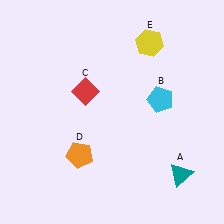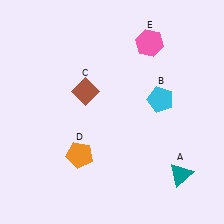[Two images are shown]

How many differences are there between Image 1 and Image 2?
There are 2 differences between the two images.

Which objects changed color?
C changed from red to brown. E changed from yellow to pink.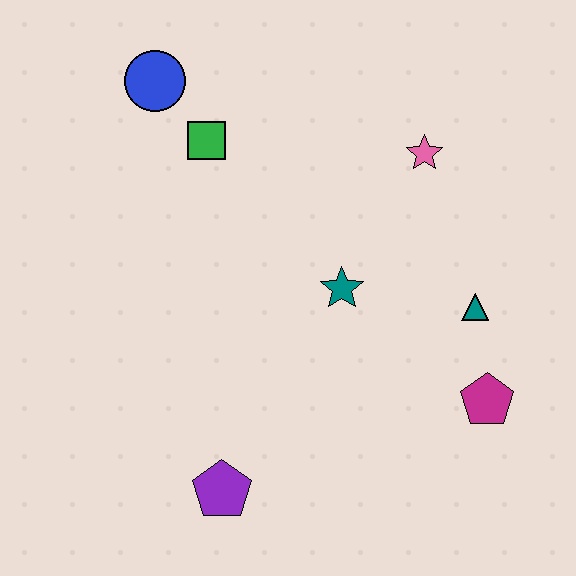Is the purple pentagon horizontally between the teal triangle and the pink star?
No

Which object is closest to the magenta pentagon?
The teal triangle is closest to the magenta pentagon.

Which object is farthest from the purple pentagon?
The blue circle is farthest from the purple pentagon.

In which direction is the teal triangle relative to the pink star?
The teal triangle is below the pink star.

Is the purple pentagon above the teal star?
No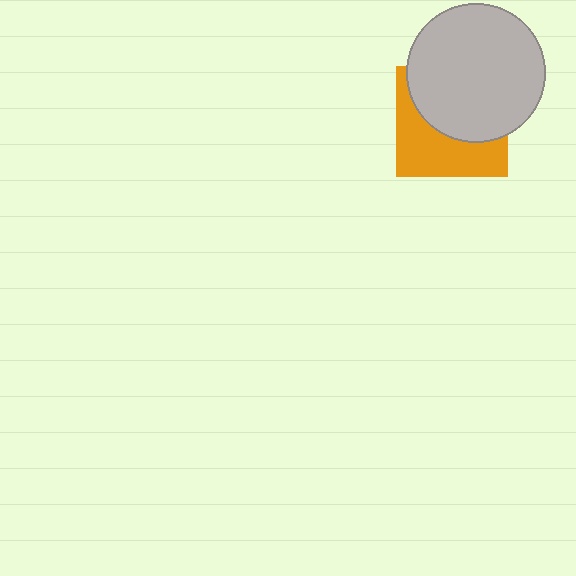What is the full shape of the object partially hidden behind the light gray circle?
The partially hidden object is an orange square.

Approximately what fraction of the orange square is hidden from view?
Roughly 54% of the orange square is hidden behind the light gray circle.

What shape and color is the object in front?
The object in front is a light gray circle.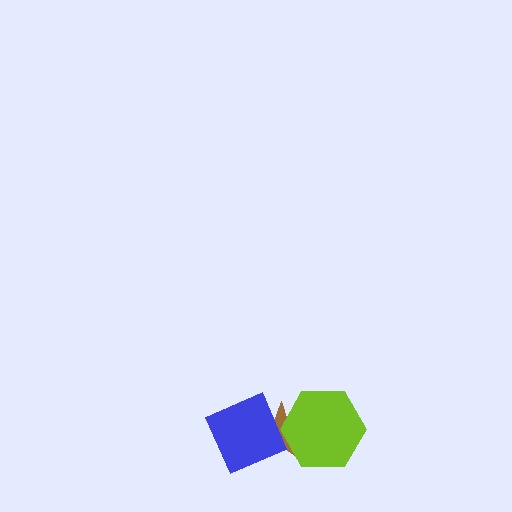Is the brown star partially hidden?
Yes, it is partially covered by another shape.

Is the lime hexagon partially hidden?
No, no other shape covers it.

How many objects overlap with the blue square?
1 object overlaps with the blue square.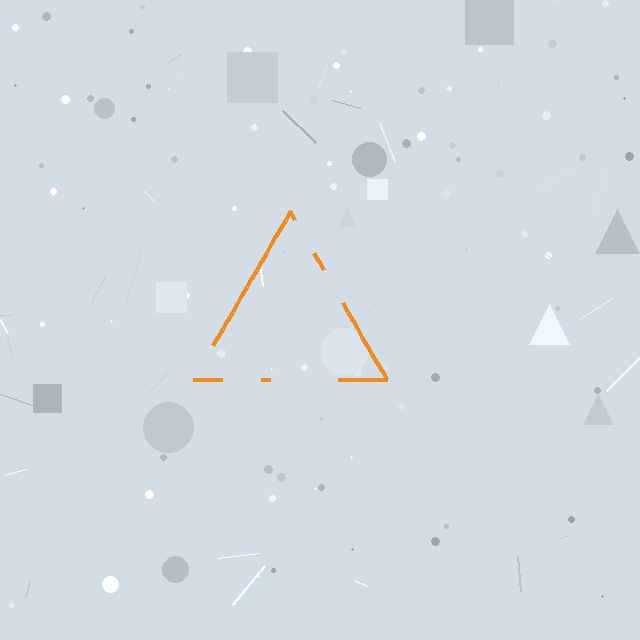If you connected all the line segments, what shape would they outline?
They would outline a triangle.